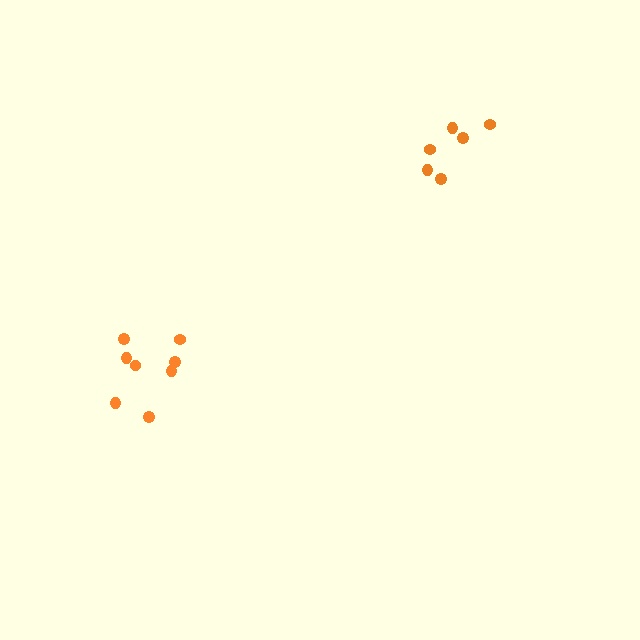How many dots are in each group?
Group 1: 8 dots, Group 2: 6 dots (14 total).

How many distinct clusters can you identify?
There are 2 distinct clusters.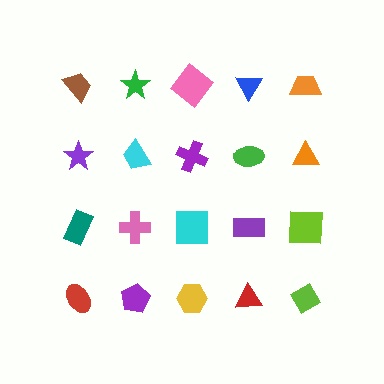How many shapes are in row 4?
5 shapes.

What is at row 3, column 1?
A teal rectangle.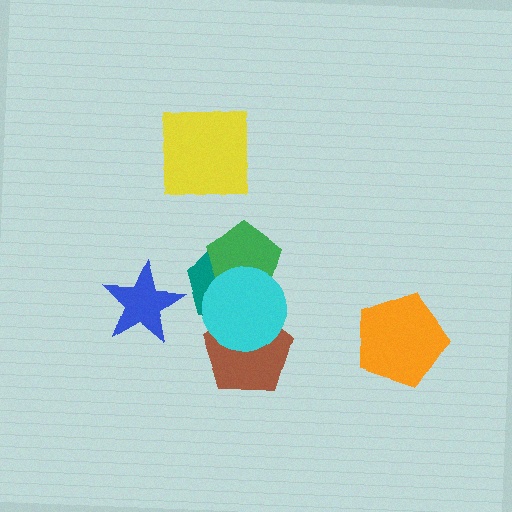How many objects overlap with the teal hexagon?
3 objects overlap with the teal hexagon.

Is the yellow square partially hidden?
No, no other shape covers it.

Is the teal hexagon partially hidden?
Yes, it is partially covered by another shape.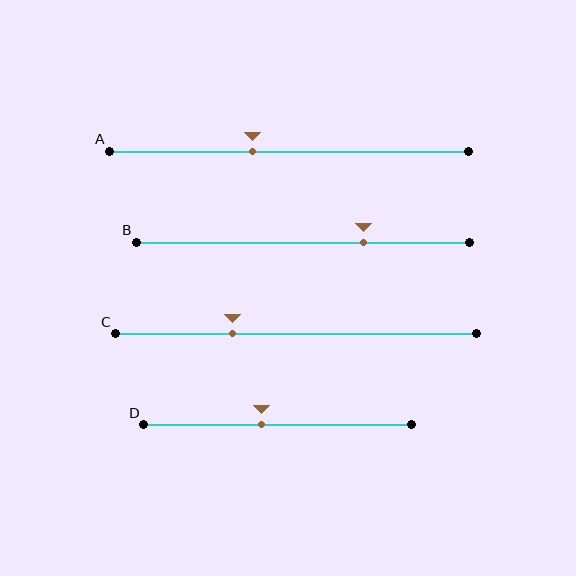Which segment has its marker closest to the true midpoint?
Segment D has its marker closest to the true midpoint.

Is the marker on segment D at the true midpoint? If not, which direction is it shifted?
No, the marker on segment D is shifted to the left by about 6% of the segment length.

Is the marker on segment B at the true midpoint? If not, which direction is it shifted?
No, the marker on segment B is shifted to the right by about 18% of the segment length.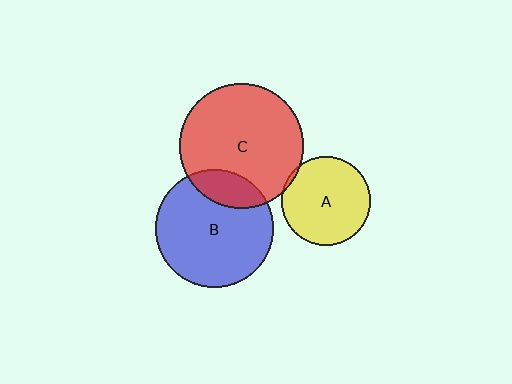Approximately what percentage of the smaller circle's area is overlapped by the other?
Approximately 20%.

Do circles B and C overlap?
Yes.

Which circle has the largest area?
Circle C (red).